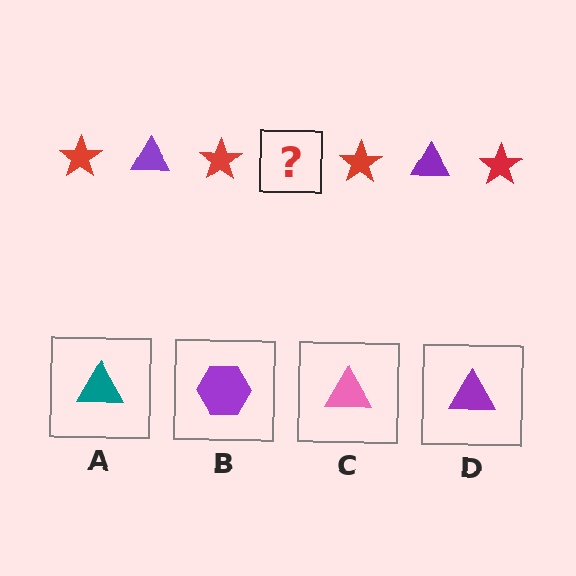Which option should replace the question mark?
Option D.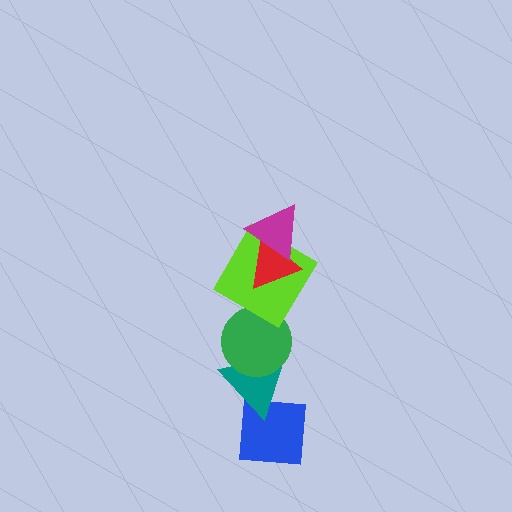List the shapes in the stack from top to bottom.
From top to bottom: the magenta triangle, the red triangle, the lime diamond, the green circle, the teal triangle, the blue square.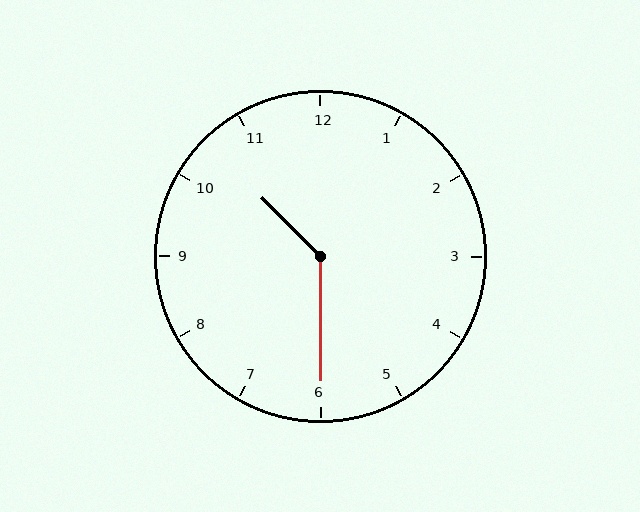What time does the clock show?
10:30.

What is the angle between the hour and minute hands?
Approximately 135 degrees.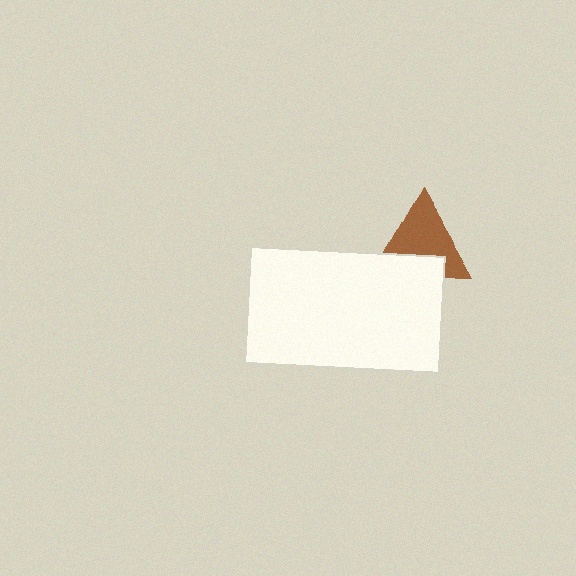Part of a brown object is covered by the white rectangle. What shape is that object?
It is a triangle.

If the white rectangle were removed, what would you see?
You would see the complete brown triangle.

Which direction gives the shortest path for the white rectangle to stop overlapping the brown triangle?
Moving down gives the shortest separation.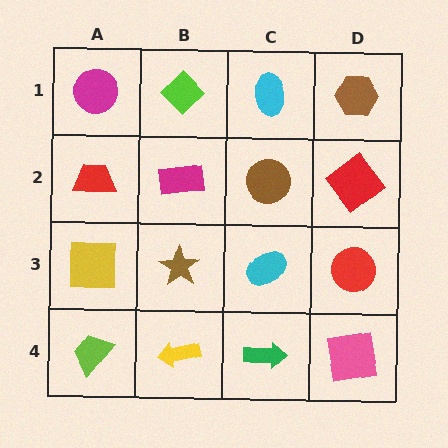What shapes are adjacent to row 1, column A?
A red trapezoid (row 2, column A), a lime diamond (row 1, column B).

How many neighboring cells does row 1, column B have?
3.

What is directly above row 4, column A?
A yellow square.